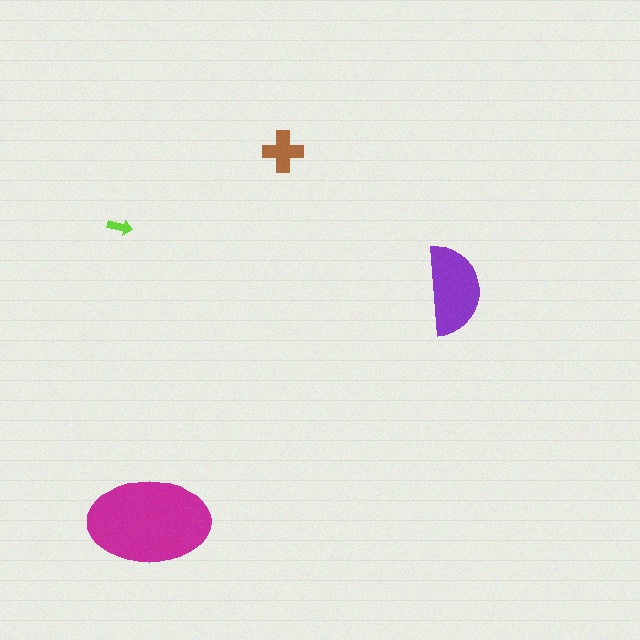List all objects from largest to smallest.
The magenta ellipse, the purple semicircle, the brown cross, the lime arrow.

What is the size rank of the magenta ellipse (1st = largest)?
1st.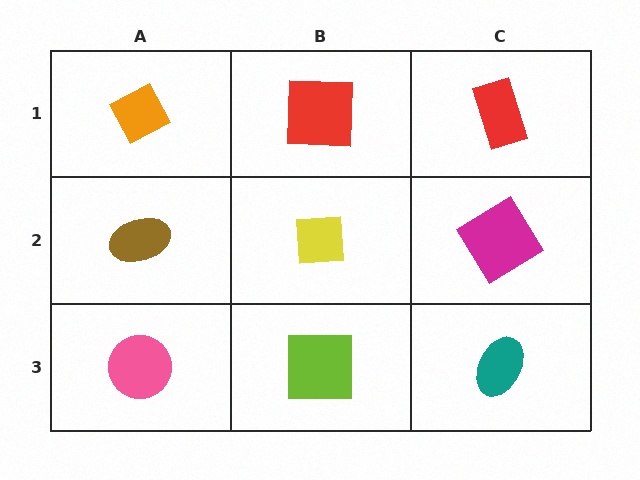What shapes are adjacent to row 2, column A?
An orange diamond (row 1, column A), a pink circle (row 3, column A), a yellow square (row 2, column B).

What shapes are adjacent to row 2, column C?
A red rectangle (row 1, column C), a teal ellipse (row 3, column C), a yellow square (row 2, column B).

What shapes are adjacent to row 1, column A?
A brown ellipse (row 2, column A), a red square (row 1, column B).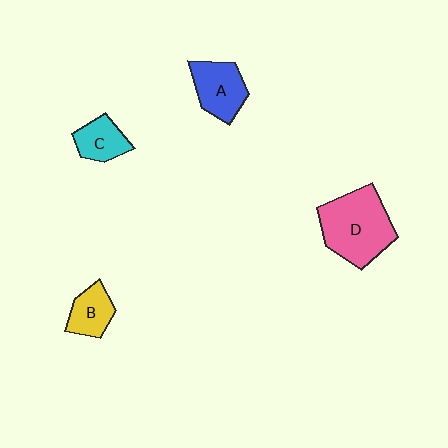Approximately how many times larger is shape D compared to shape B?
Approximately 2.3 times.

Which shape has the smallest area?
Shape C (cyan).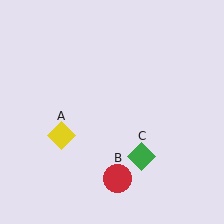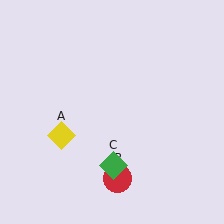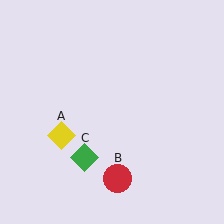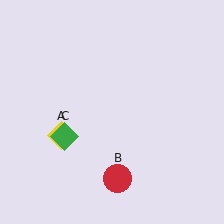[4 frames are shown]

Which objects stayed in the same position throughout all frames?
Yellow diamond (object A) and red circle (object B) remained stationary.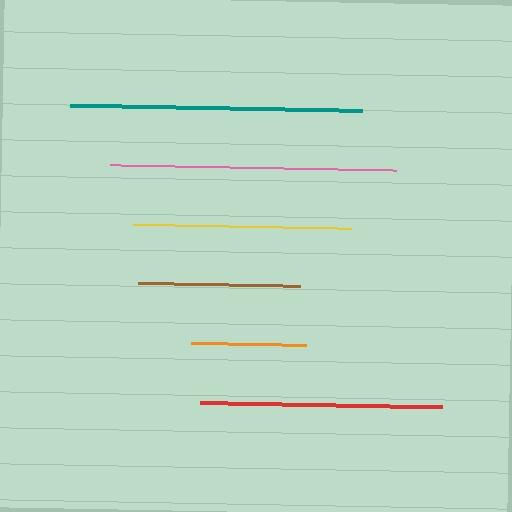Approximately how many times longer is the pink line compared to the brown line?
The pink line is approximately 1.8 times the length of the brown line.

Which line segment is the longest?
The teal line is the longest at approximately 292 pixels.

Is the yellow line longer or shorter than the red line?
The red line is longer than the yellow line.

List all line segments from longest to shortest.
From longest to shortest: teal, pink, red, yellow, brown, orange.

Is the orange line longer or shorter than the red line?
The red line is longer than the orange line.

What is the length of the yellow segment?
The yellow segment is approximately 218 pixels long.